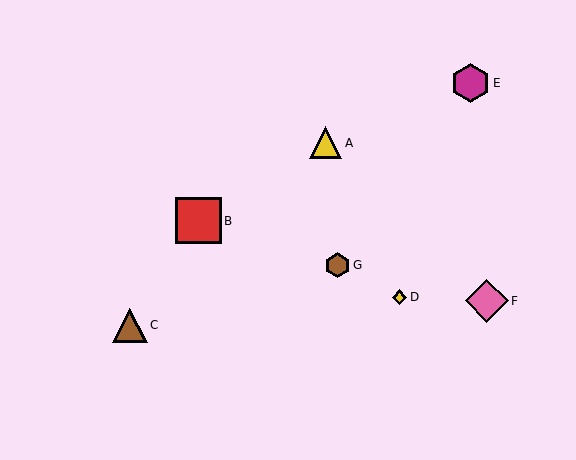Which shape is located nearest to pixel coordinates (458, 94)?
The magenta hexagon (labeled E) at (470, 83) is nearest to that location.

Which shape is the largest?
The red square (labeled B) is the largest.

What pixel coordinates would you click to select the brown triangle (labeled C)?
Click at (130, 325) to select the brown triangle C.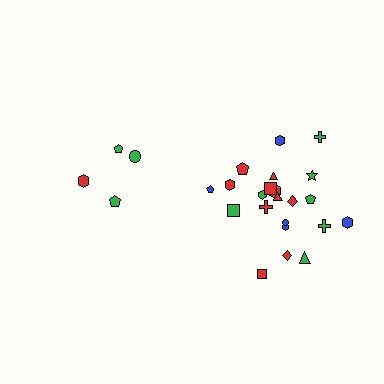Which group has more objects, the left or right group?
The right group.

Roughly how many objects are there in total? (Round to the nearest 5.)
Roughly 25 objects in total.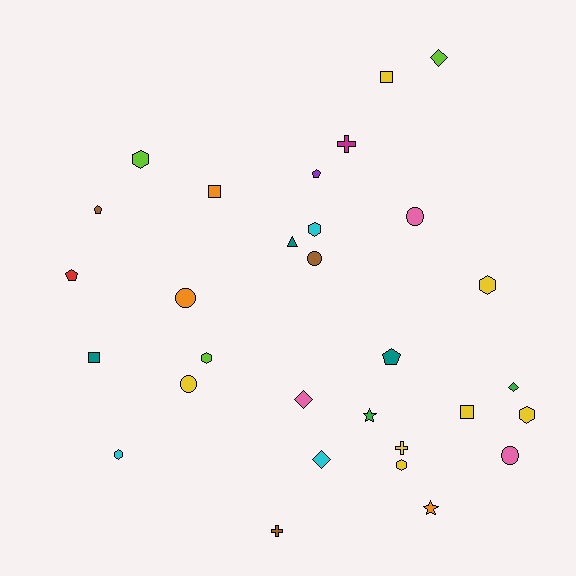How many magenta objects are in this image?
There is 1 magenta object.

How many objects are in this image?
There are 30 objects.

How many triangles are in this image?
There is 1 triangle.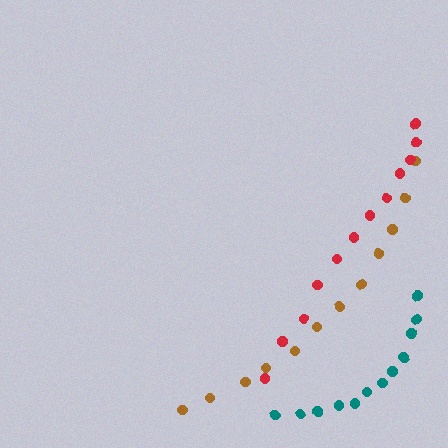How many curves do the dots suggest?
There are 3 distinct paths.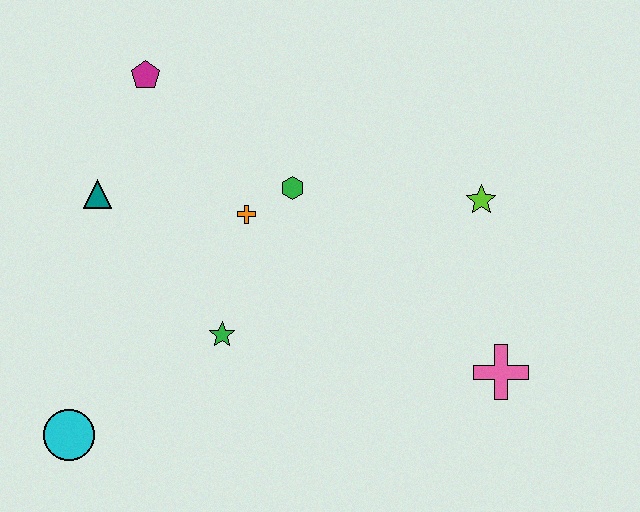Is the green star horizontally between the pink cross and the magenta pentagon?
Yes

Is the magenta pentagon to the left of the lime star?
Yes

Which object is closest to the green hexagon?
The orange cross is closest to the green hexagon.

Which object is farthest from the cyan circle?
The lime star is farthest from the cyan circle.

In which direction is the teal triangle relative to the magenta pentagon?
The teal triangle is below the magenta pentagon.